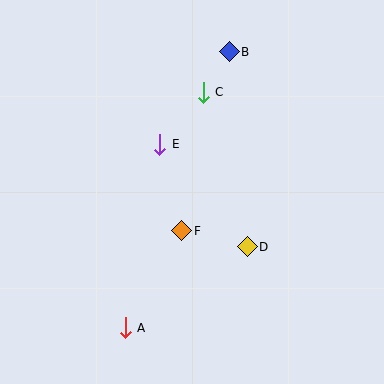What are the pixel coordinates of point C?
Point C is at (203, 92).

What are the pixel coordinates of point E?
Point E is at (160, 144).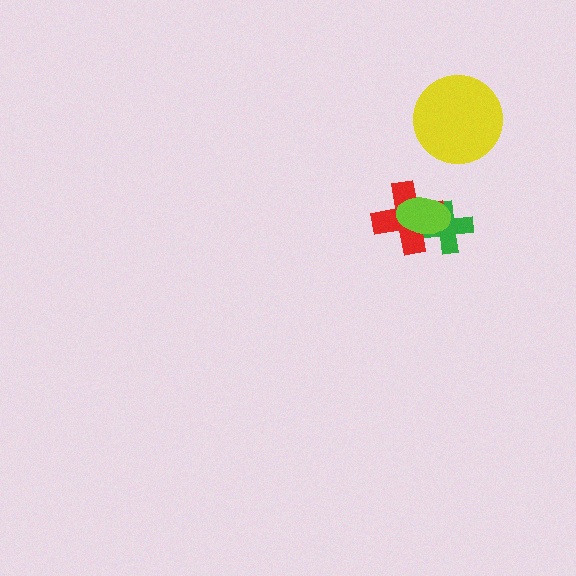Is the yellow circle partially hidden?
No, no other shape covers it.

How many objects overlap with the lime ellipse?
2 objects overlap with the lime ellipse.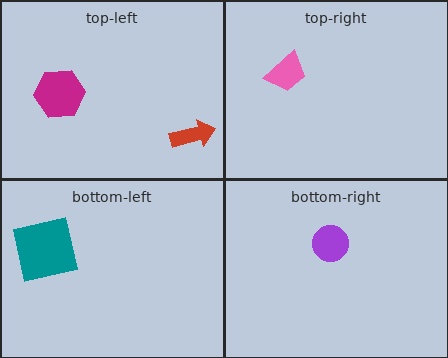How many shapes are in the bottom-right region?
1.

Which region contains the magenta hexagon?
The top-left region.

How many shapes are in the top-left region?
2.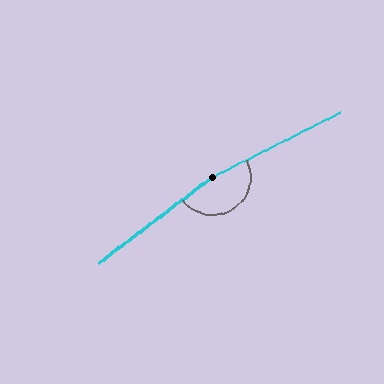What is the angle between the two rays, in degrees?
Approximately 170 degrees.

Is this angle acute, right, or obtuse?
It is obtuse.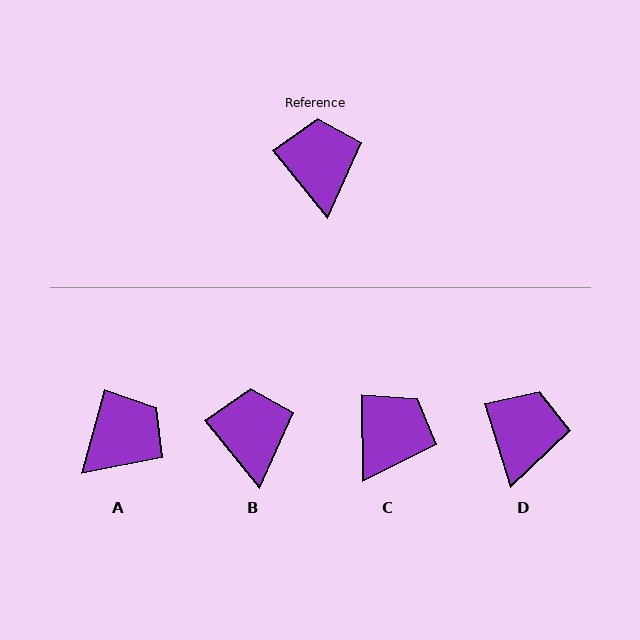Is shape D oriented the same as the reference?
No, it is off by about 22 degrees.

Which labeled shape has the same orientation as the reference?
B.